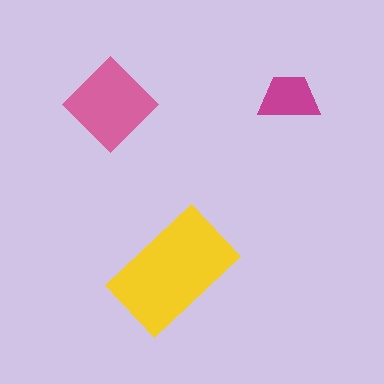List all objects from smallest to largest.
The magenta trapezoid, the pink diamond, the yellow rectangle.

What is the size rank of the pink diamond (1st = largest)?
2nd.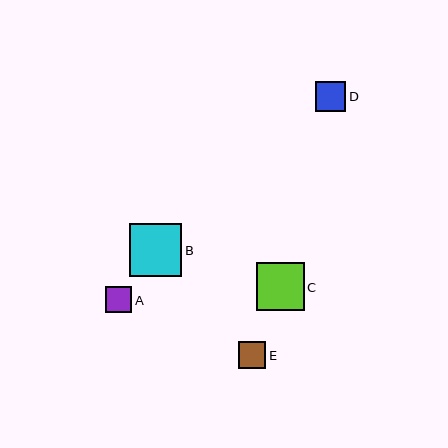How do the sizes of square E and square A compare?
Square E and square A are approximately the same size.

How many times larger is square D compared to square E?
Square D is approximately 1.1 times the size of square E.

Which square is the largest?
Square B is the largest with a size of approximately 52 pixels.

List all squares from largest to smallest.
From largest to smallest: B, C, D, E, A.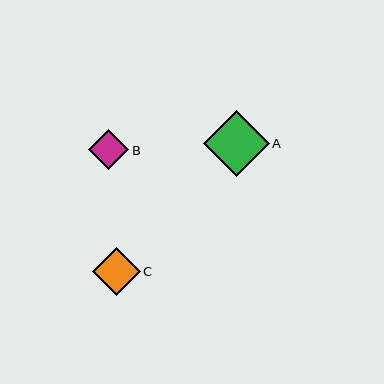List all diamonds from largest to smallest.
From largest to smallest: A, C, B.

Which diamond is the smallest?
Diamond B is the smallest with a size of approximately 40 pixels.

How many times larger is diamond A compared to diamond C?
Diamond A is approximately 1.4 times the size of diamond C.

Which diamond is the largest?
Diamond A is the largest with a size of approximately 66 pixels.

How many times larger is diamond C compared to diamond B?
Diamond C is approximately 1.2 times the size of diamond B.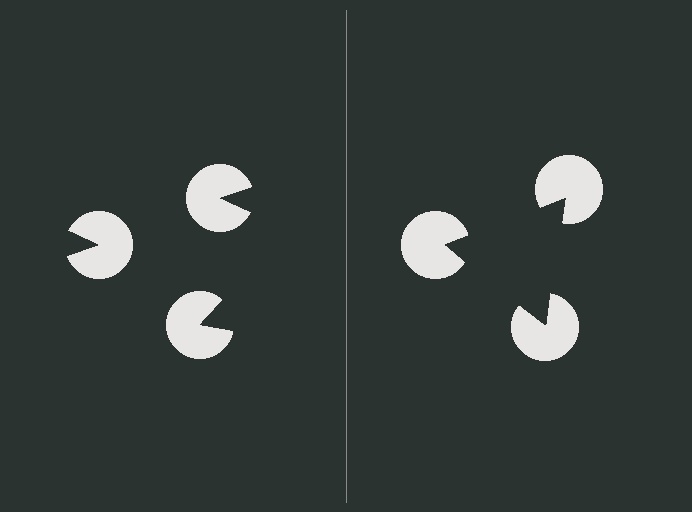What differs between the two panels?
The pac-man discs are positioned identically on both sides; only the wedge orientations differ. On the right they align to a triangle; on the left they are misaligned.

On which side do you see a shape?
An illusory triangle appears on the right side. On the left side the wedge cuts are rotated, so no coherent shape forms.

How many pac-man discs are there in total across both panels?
6 — 3 on each side.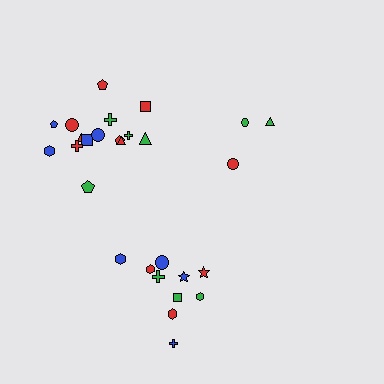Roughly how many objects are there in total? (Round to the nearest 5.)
Roughly 30 objects in total.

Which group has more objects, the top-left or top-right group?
The top-left group.